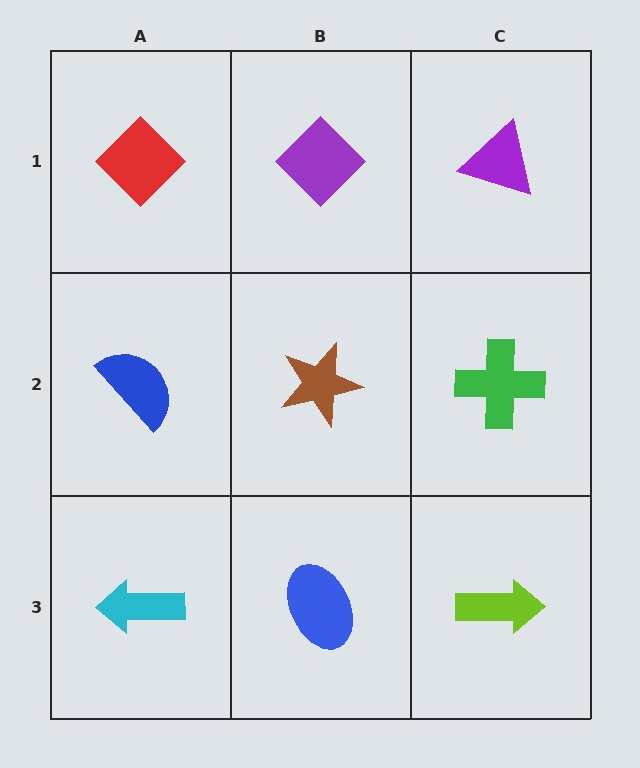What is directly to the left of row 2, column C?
A brown star.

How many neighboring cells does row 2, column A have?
3.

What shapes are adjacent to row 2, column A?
A red diamond (row 1, column A), a cyan arrow (row 3, column A), a brown star (row 2, column B).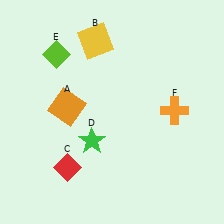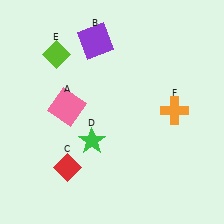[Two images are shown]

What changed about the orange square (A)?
In Image 1, A is orange. In Image 2, it changed to pink.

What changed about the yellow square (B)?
In Image 1, B is yellow. In Image 2, it changed to purple.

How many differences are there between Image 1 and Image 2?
There are 2 differences between the two images.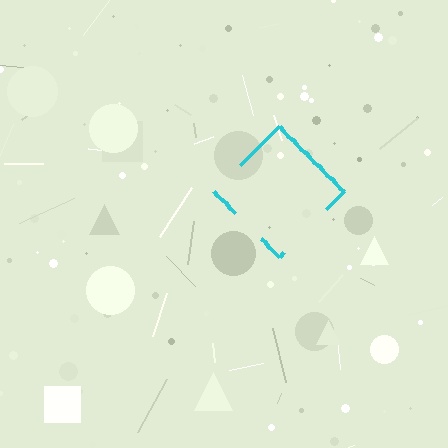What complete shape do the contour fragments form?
The contour fragments form a diamond.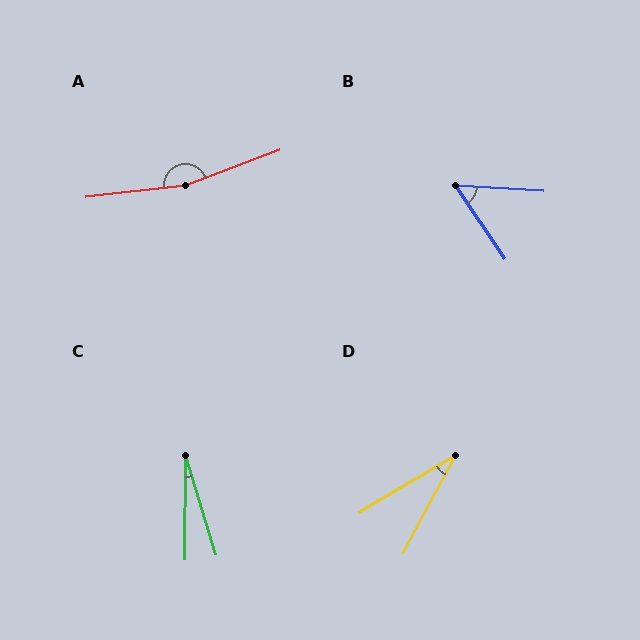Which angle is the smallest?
C, at approximately 17 degrees.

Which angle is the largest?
A, at approximately 166 degrees.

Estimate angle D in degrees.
Approximately 31 degrees.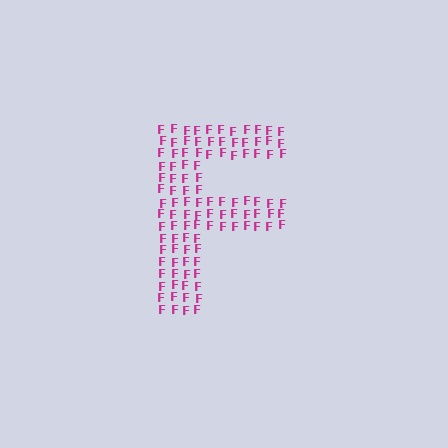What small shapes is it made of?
It is made of small letter F's.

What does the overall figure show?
The overall figure shows the letter F.